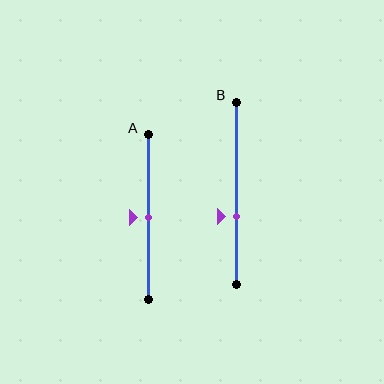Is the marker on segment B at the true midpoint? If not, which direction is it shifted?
No, the marker on segment B is shifted downward by about 13% of the segment length.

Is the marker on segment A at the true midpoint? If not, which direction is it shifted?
Yes, the marker on segment A is at the true midpoint.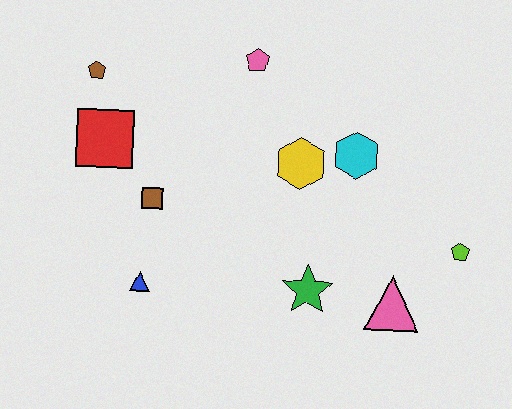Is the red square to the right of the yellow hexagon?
No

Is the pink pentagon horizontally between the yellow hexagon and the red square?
Yes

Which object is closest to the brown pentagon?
The red square is closest to the brown pentagon.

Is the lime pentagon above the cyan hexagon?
No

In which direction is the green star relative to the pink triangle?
The green star is to the left of the pink triangle.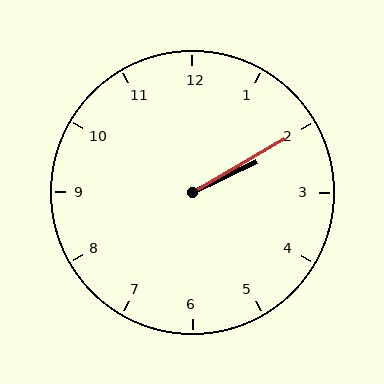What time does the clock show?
2:10.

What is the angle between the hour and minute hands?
Approximately 5 degrees.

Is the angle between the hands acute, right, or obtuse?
It is acute.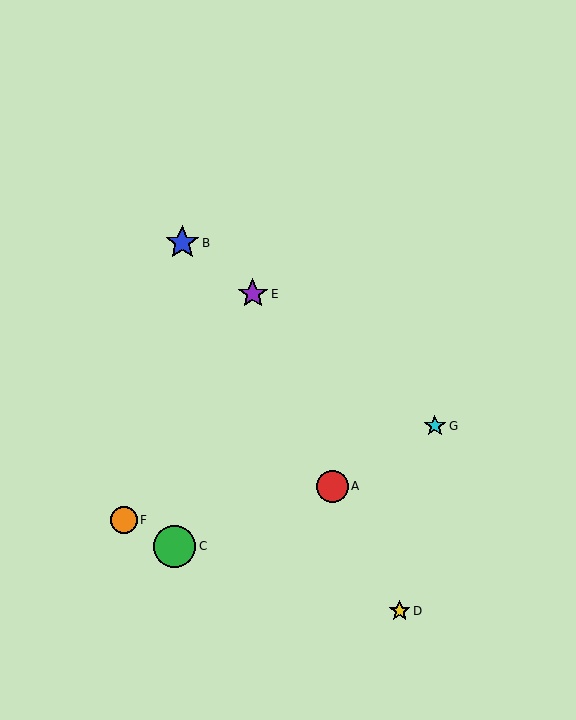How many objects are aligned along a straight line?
3 objects (B, E, G) are aligned along a straight line.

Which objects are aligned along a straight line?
Objects B, E, G are aligned along a straight line.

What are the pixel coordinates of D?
Object D is at (400, 611).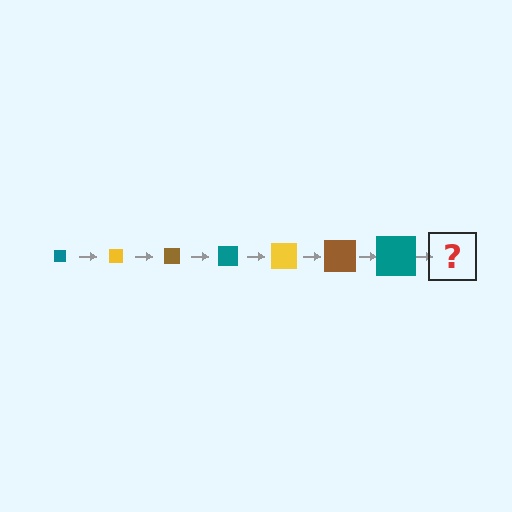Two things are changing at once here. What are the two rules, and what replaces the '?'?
The two rules are that the square grows larger each step and the color cycles through teal, yellow, and brown. The '?' should be a yellow square, larger than the previous one.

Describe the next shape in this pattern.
It should be a yellow square, larger than the previous one.